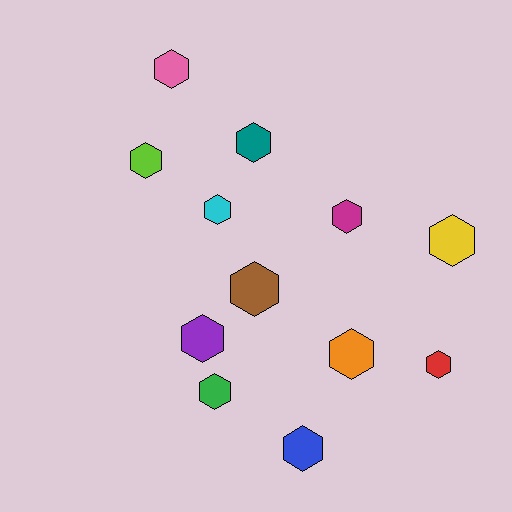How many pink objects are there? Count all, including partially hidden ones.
There is 1 pink object.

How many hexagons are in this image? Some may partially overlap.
There are 12 hexagons.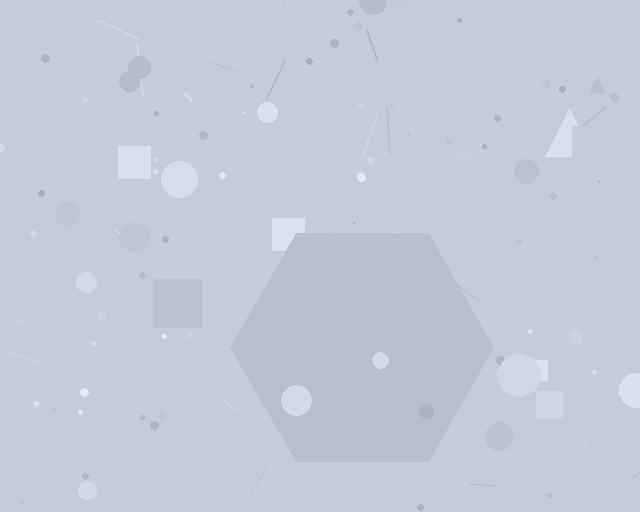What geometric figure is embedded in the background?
A hexagon is embedded in the background.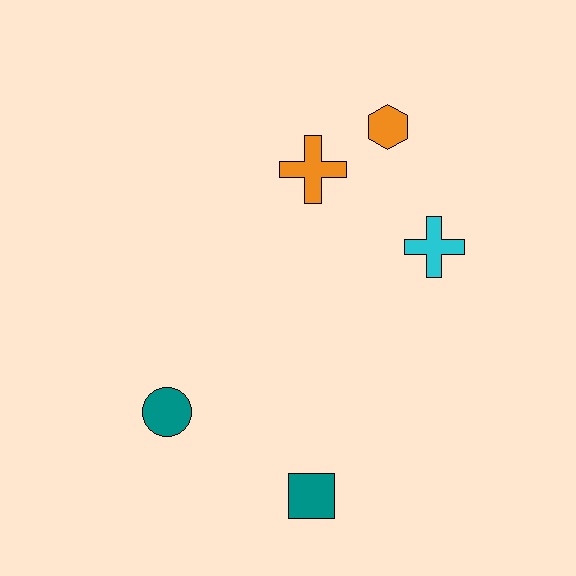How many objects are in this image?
There are 5 objects.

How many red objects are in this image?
There are no red objects.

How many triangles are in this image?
There are no triangles.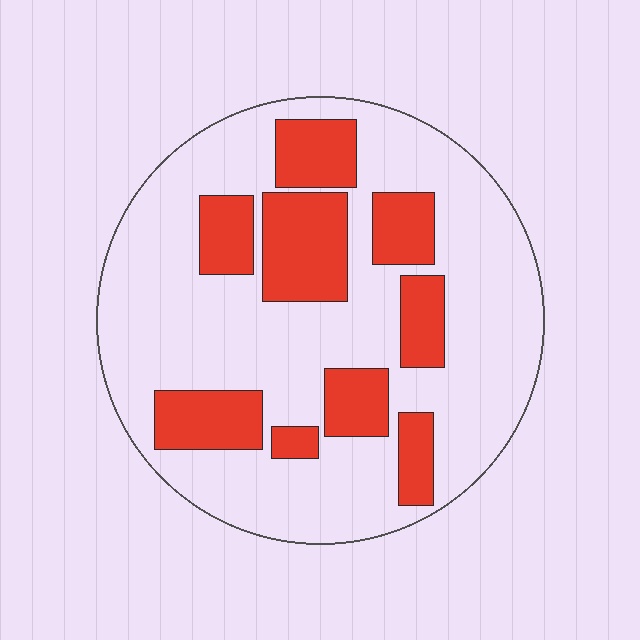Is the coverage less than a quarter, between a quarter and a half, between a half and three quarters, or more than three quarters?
Between a quarter and a half.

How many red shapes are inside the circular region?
9.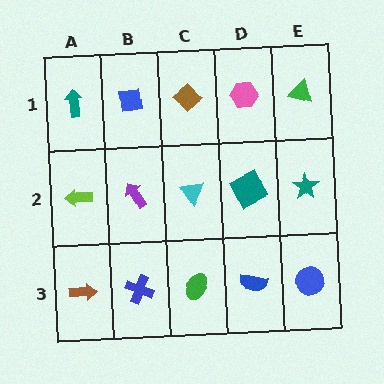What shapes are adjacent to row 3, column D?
A teal square (row 2, column D), a green ellipse (row 3, column C), a blue circle (row 3, column E).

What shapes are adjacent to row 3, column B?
A purple arrow (row 2, column B), a brown arrow (row 3, column A), a green ellipse (row 3, column C).